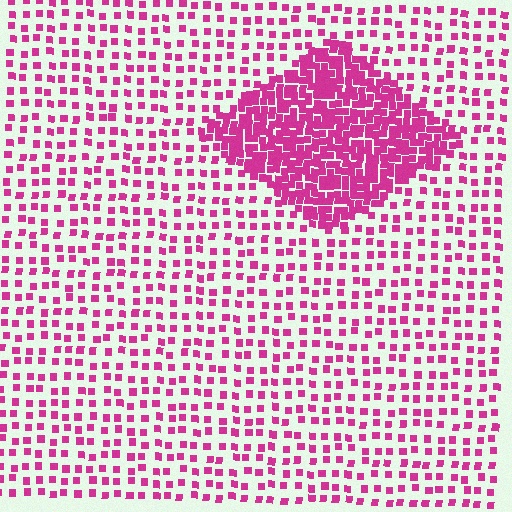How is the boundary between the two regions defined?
The boundary is defined by a change in element density (approximately 2.9x ratio). All elements are the same color, size, and shape.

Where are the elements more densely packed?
The elements are more densely packed inside the diamond boundary.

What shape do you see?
I see a diamond.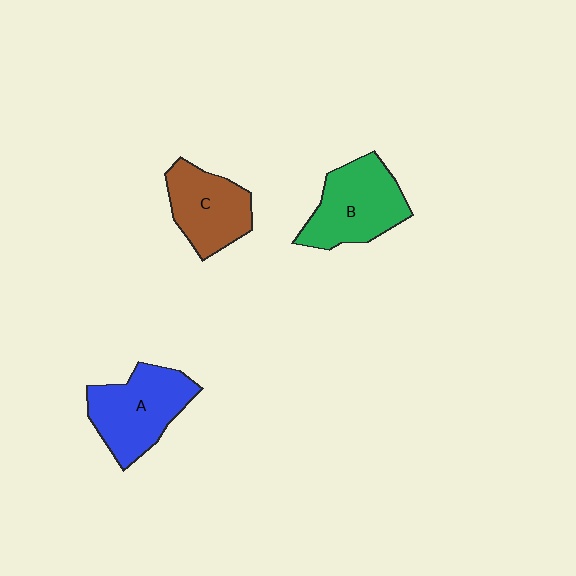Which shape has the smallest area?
Shape C (brown).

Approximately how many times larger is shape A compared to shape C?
Approximately 1.2 times.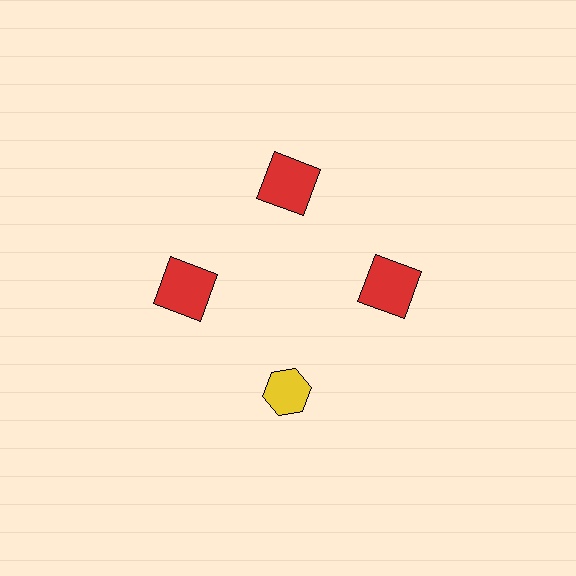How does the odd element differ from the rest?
It differs in both color (yellow instead of red) and shape (hexagon instead of square).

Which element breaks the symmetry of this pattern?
The yellow hexagon at roughly the 6 o'clock position breaks the symmetry. All other shapes are red squares.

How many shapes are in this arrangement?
There are 4 shapes arranged in a ring pattern.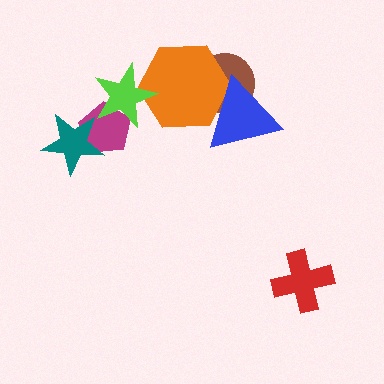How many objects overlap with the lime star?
2 objects overlap with the lime star.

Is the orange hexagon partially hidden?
Yes, it is partially covered by another shape.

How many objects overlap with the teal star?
1 object overlaps with the teal star.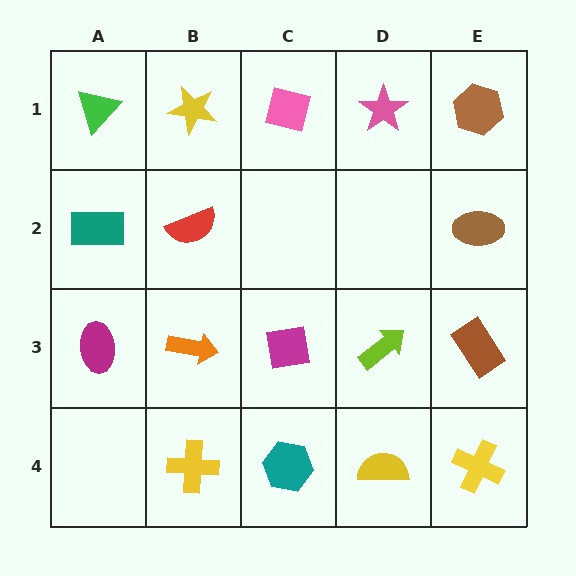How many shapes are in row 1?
5 shapes.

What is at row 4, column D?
A yellow semicircle.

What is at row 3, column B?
An orange arrow.